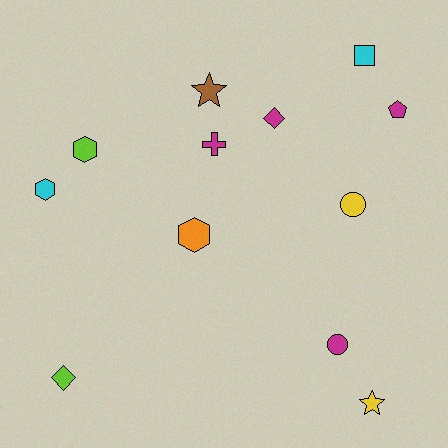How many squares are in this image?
There is 1 square.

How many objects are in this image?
There are 12 objects.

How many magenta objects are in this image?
There are 4 magenta objects.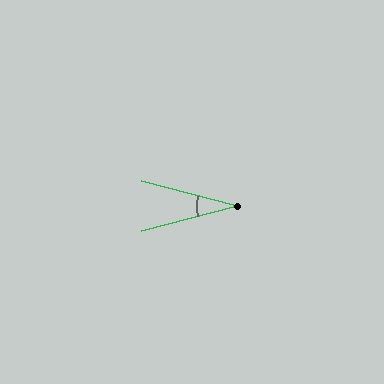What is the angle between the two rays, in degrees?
Approximately 29 degrees.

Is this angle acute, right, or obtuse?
It is acute.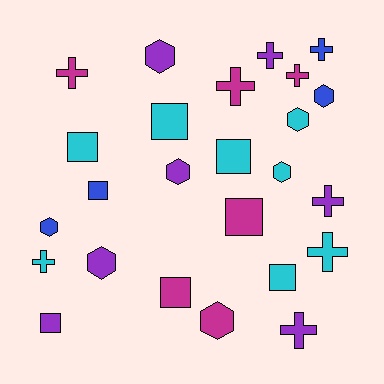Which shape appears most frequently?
Cross, with 9 objects.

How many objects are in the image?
There are 25 objects.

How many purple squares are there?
There is 1 purple square.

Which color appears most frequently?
Cyan, with 8 objects.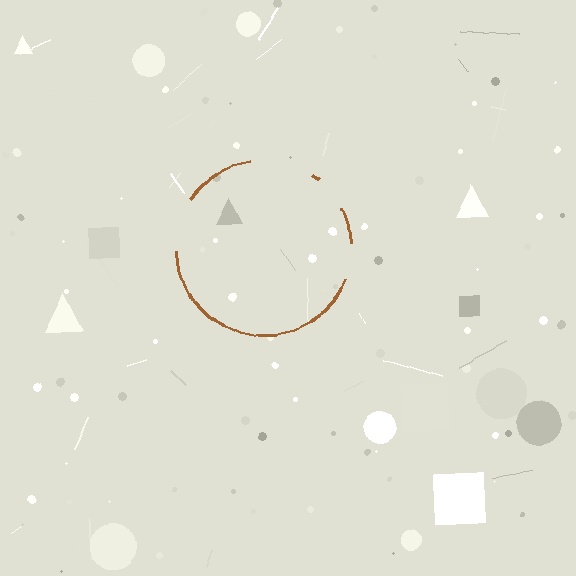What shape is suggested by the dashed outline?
The dashed outline suggests a circle.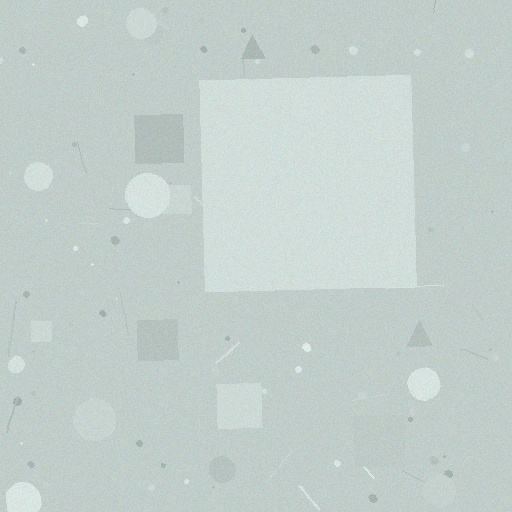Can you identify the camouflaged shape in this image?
The camouflaged shape is a square.